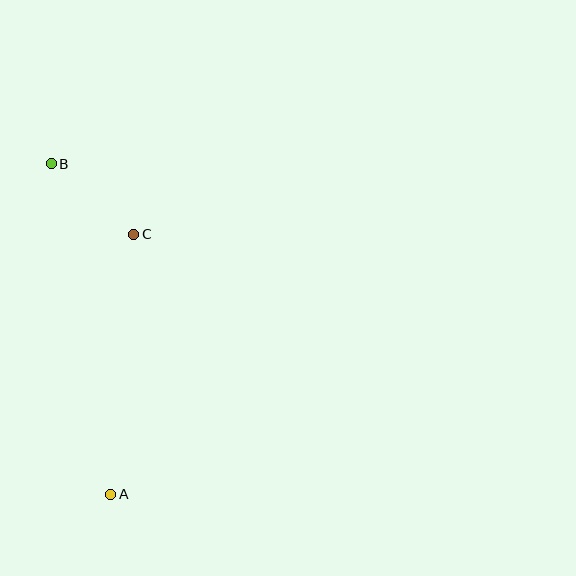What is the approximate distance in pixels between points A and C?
The distance between A and C is approximately 261 pixels.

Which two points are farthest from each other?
Points A and B are farthest from each other.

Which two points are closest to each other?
Points B and C are closest to each other.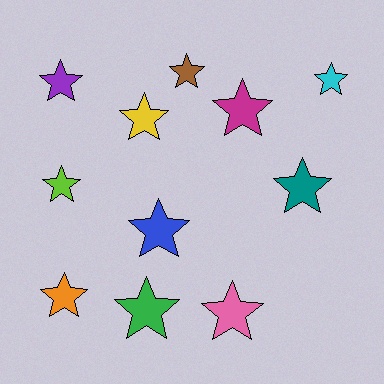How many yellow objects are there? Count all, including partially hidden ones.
There is 1 yellow object.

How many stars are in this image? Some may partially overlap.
There are 11 stars.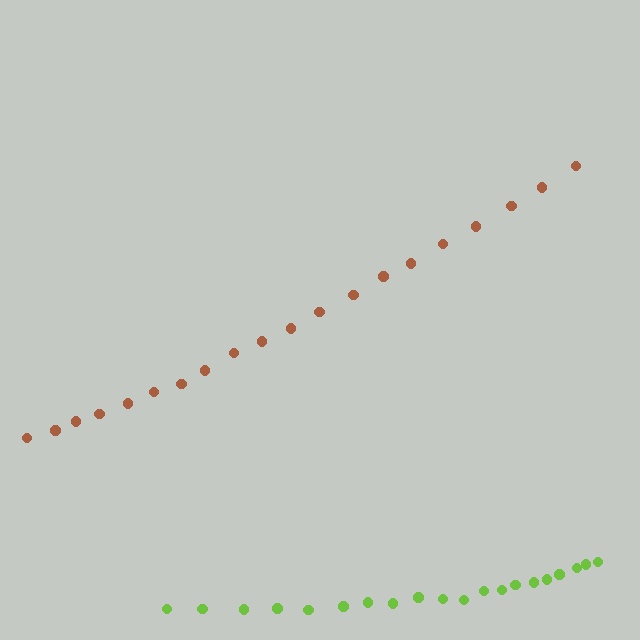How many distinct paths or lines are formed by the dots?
There are 2 distinct paths.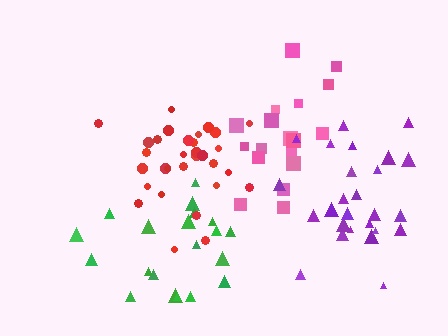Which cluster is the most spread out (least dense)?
Pink.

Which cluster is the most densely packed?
Red.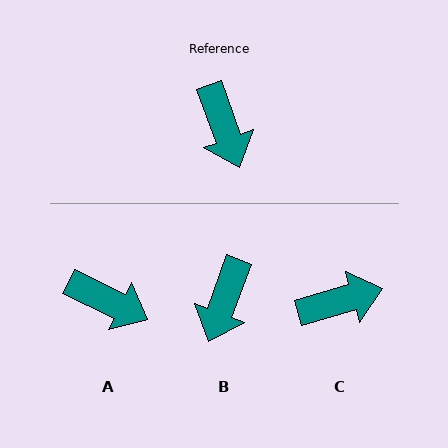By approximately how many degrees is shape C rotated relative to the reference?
Approximately 86 degrees counter-clockwise.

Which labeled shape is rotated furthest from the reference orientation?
C, about 86 degrees away.